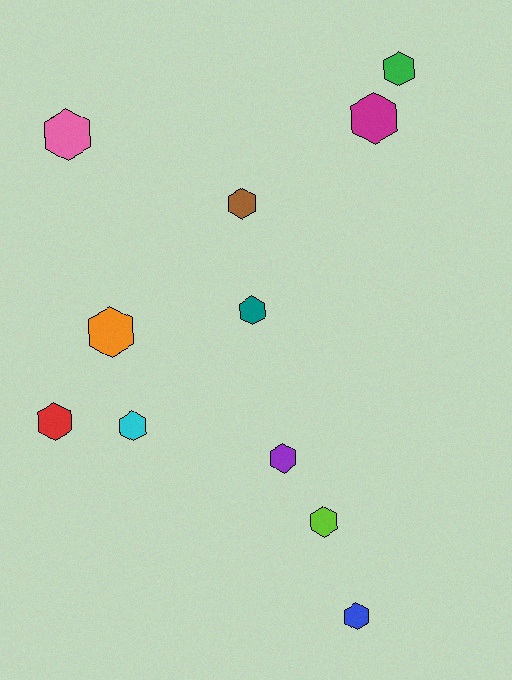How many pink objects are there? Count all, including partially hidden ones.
There is 1 pink object.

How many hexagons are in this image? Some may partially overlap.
There are 11 hexagons.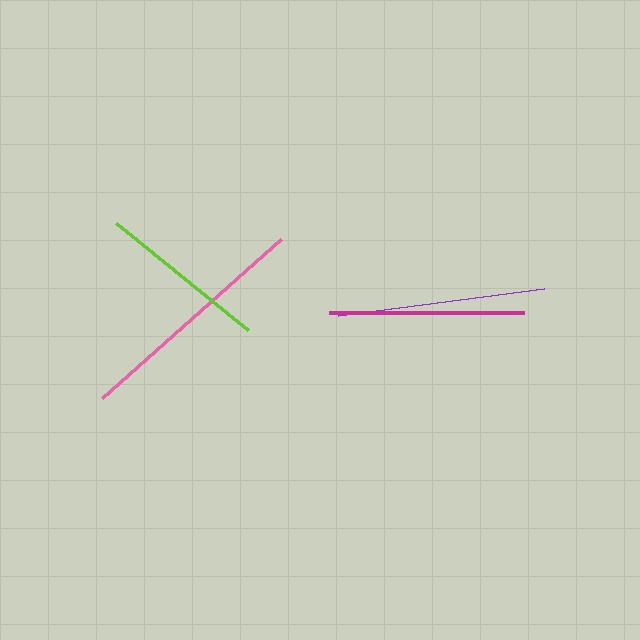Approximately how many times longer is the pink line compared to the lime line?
The pink line is approximately 1.4 times the length of the lime line.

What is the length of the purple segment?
The purple segment is approximately 208 pixels long.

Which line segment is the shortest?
The lime line is the shortest at approximately 170 pixels.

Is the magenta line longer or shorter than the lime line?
The magenta line is longer than the lime line.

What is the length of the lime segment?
The lime segment is approximately 170 pixels long.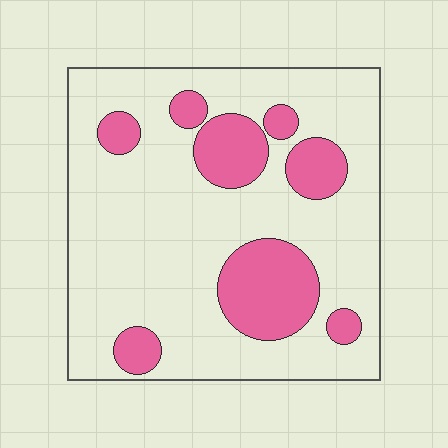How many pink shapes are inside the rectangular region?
8.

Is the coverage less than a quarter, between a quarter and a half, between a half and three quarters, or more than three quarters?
Less than a quarter.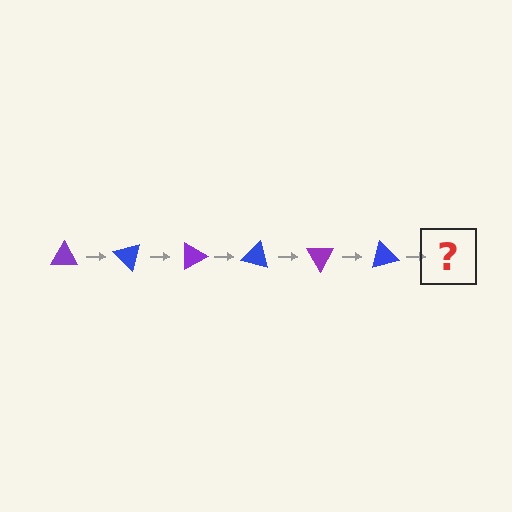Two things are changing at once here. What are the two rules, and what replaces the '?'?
The two rules are that it rotates 45 degrees each step and the color cycles through purple and blue. The '?' should be a purple triangle, rotated 270 degrees from the start.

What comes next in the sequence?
The next element should be a purple triangle, rotated 270 degrees from the start.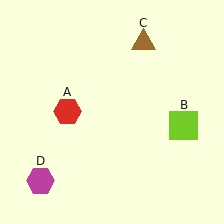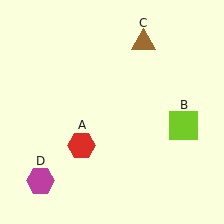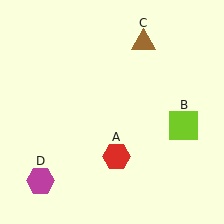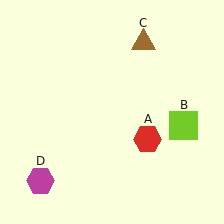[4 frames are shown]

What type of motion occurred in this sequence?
The red hexagon (object A) rotated counterclockwise around the center of the scene.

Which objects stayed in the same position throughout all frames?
Lime square (object B) and brown triangle (object C) and magenta hexagon (object D) remained stationary.